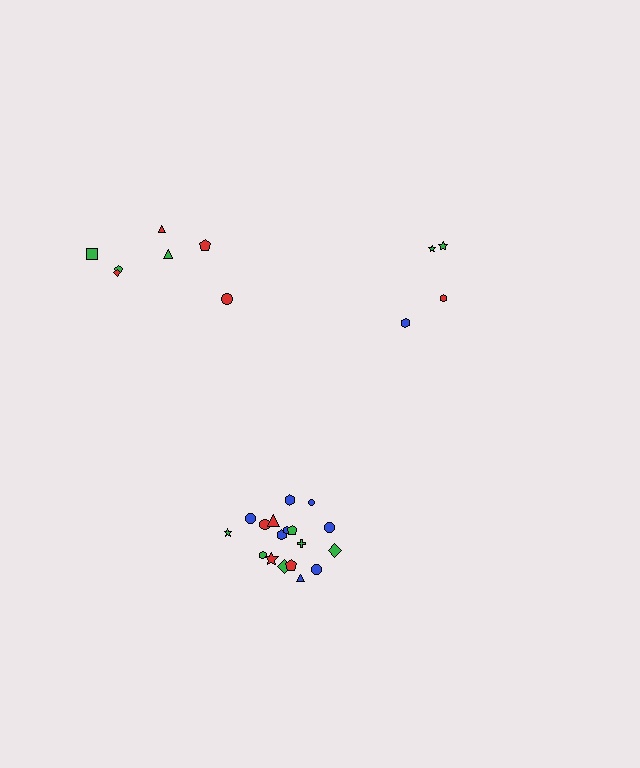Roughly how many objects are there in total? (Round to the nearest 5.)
Roughly 30 objects in total.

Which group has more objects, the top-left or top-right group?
The top-left group.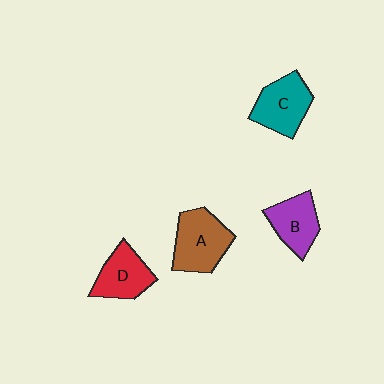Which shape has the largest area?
Shape A (brown).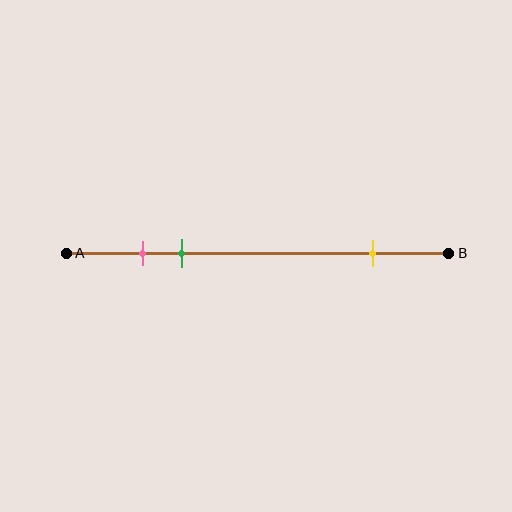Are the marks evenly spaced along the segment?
No, the marks are not evenly spaced.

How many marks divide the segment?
There are 3 marks dividing the segment.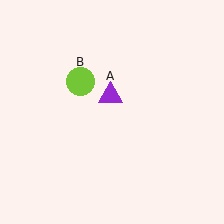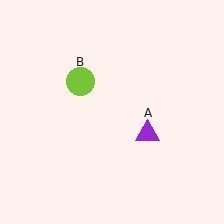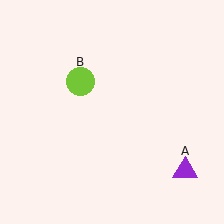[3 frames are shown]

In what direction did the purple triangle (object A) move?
The purple triangle (object A) moved down and to the right.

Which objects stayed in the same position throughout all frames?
Lime circle (object B) remained stationary.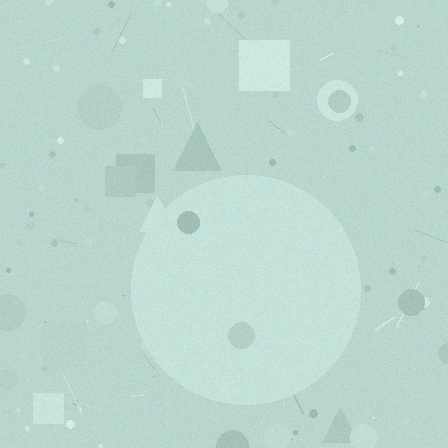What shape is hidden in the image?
A circle is hidden in the image.